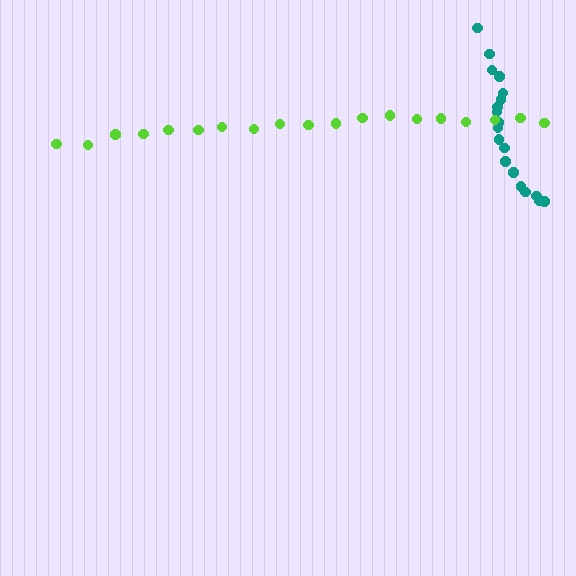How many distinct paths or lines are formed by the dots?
There are 2 distinct paths.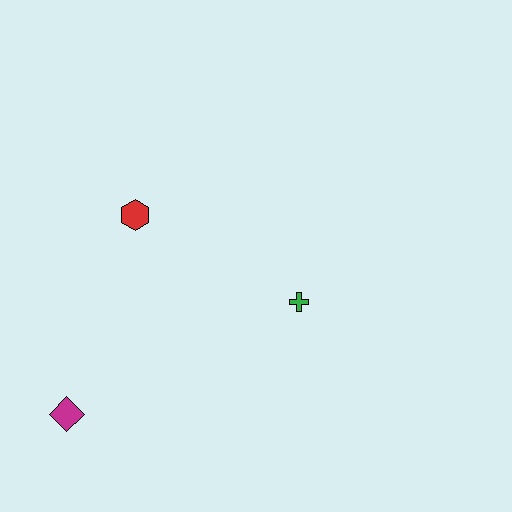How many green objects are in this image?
There is 1 green object.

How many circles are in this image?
There are no circles.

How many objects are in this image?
There are 3 objects.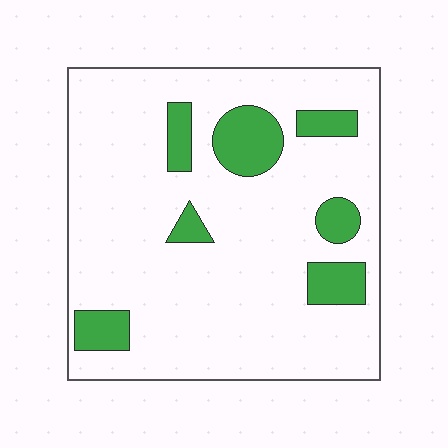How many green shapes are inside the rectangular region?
7.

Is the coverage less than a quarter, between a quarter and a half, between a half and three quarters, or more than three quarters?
Less than a quarter.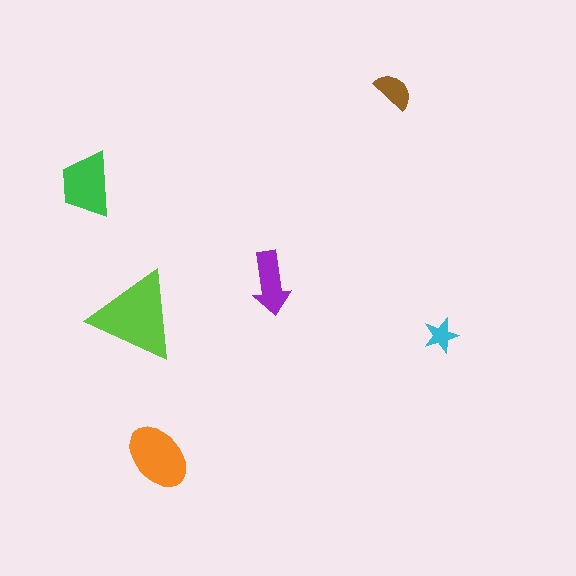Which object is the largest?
The lime triangle.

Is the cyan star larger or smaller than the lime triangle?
Smaller.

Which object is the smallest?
The cyan star.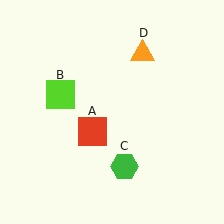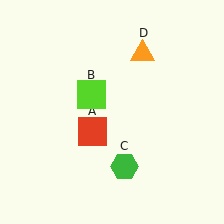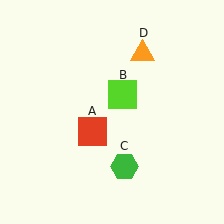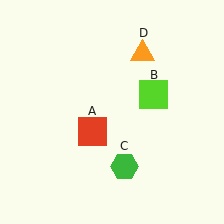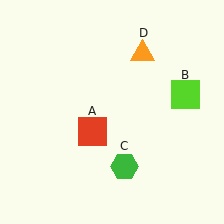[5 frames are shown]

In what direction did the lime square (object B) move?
The lime square (object B) moved right.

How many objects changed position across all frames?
1 object changed position: lime square (object B).